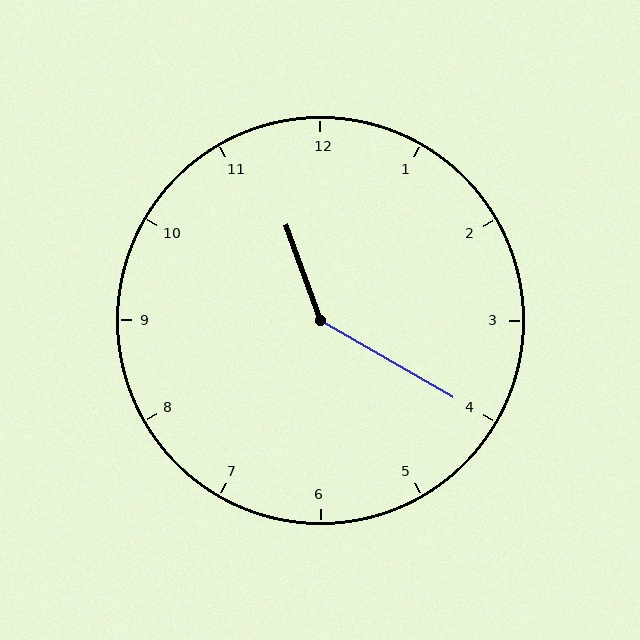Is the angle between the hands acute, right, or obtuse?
It is obtuse.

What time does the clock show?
11:20.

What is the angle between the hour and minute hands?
Approximately 140 degrees.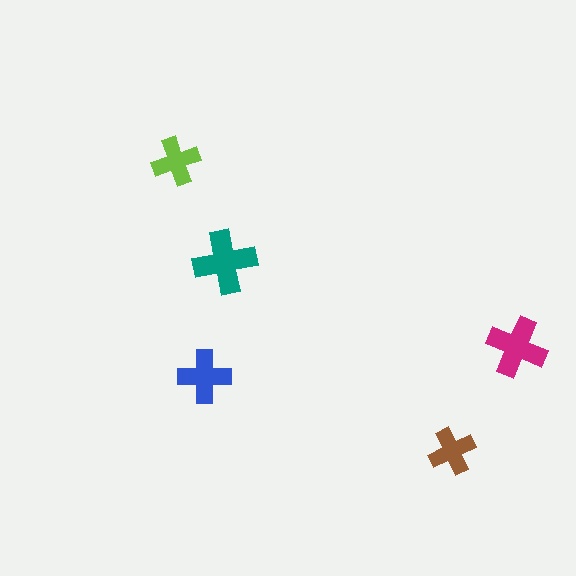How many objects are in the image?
There are 5 objects in the image.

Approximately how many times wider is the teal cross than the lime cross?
About 1.5 times wider.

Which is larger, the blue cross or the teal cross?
The teal one.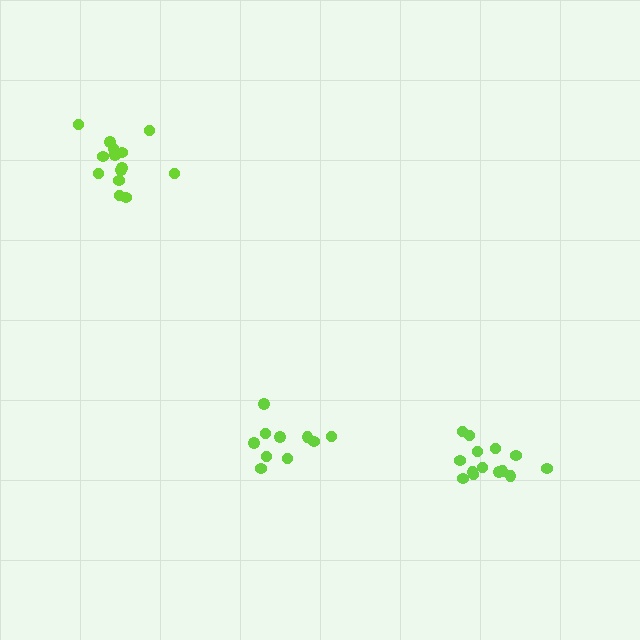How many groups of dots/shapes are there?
There are 3 groups.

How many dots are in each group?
Group 1: 10 dots, Group 2: 14 dots, Group 3: 15 dots (39 total).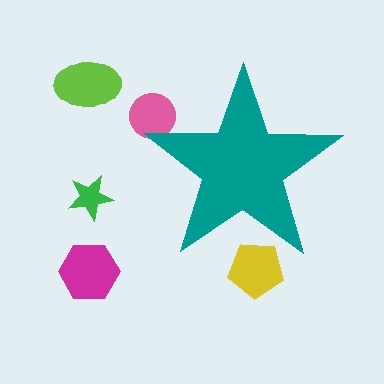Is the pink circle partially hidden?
Yes, the pink circle is partially hidden behind the teal star.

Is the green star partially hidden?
No, the green star is fully visible.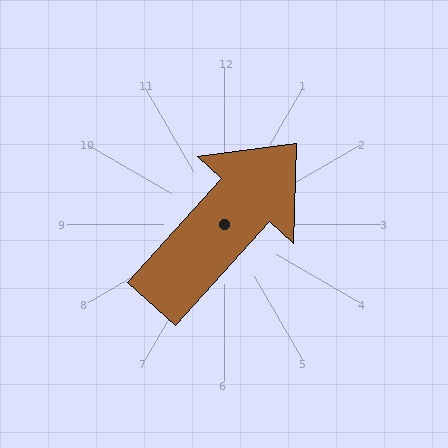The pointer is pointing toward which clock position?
Roughly 1 o'clock.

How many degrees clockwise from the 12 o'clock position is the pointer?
Approximately 42 degrees.